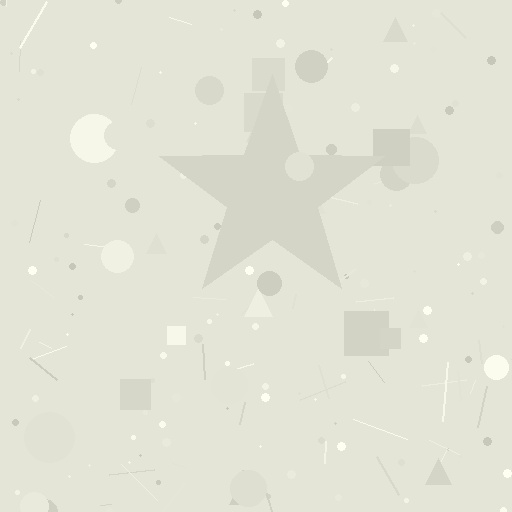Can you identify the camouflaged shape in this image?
The camouflaged shape is a star.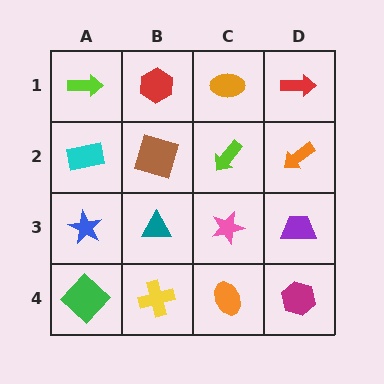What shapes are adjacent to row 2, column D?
A red arrow (row 1, column D), a purple trapezoid (row 3, column D), a lime arrow (row 2, column C).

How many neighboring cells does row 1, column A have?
2.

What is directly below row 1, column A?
A cyan rectangle.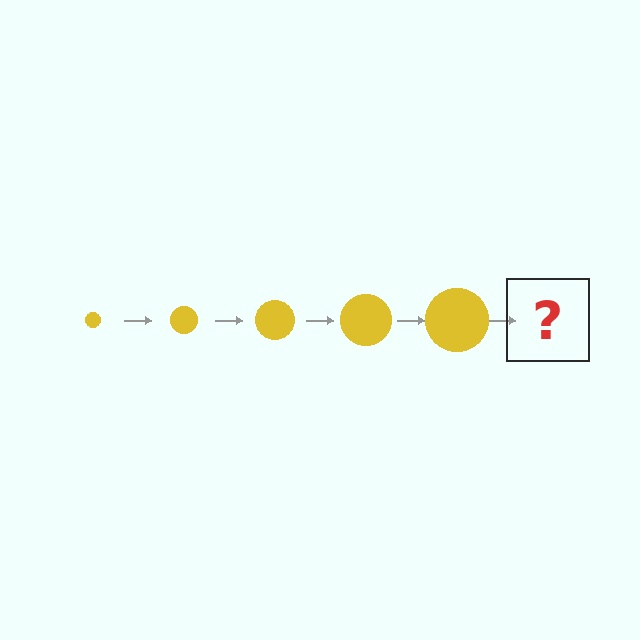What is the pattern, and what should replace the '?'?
The pattern is that the circle gets progressively larger each step. The '?' should be a yellow circle, larger than the previous one.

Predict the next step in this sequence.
The next step is a yellow circle, larger than the previous one.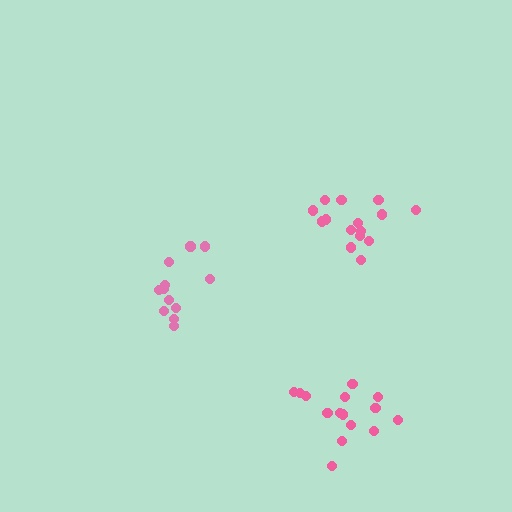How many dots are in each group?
Group 1: 12 dots, Group 2: 15 dots, Group 3: 15 dots (42 total).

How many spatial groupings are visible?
There are 3 spatial groupings.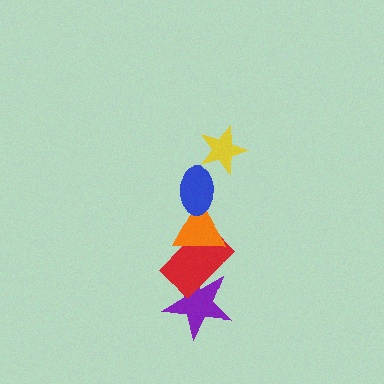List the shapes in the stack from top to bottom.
From top to bottom: the yellow star, the blue ellipse, the orange triangle, the red rectangle, the purple star.